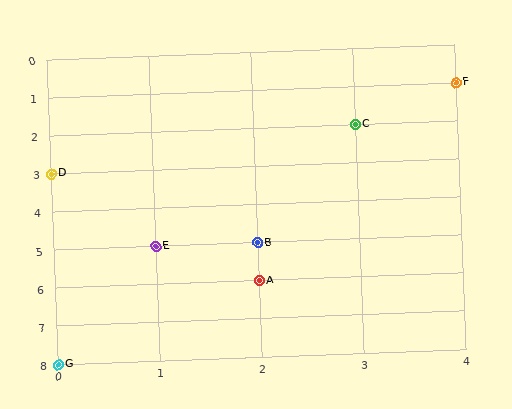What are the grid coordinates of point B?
Point B is at grid coordinates (2, 5).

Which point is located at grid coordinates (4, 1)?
Point F is at (4, 1).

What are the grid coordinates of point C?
Point C is at grid coordinates (3, 2).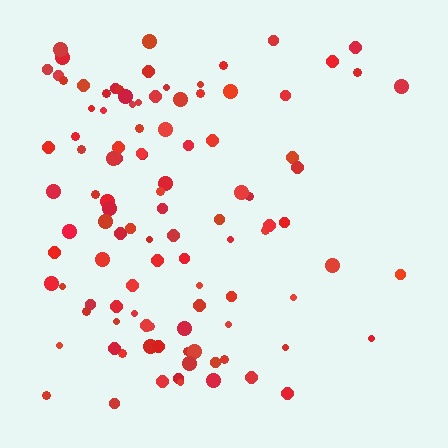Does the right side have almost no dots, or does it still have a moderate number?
Still a moderate number, just noticeably fewer than the left.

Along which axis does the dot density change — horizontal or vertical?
Horizontal.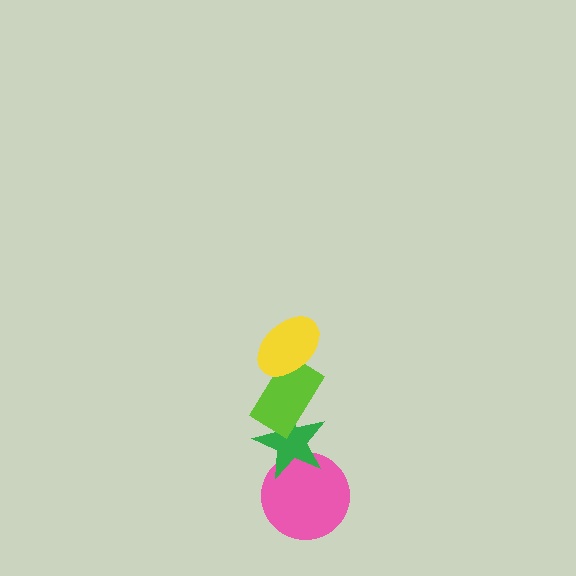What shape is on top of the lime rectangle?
The yellow ellipse is on top of the lime rectangle.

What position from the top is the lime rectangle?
The lime rectangle is 2nd from the top.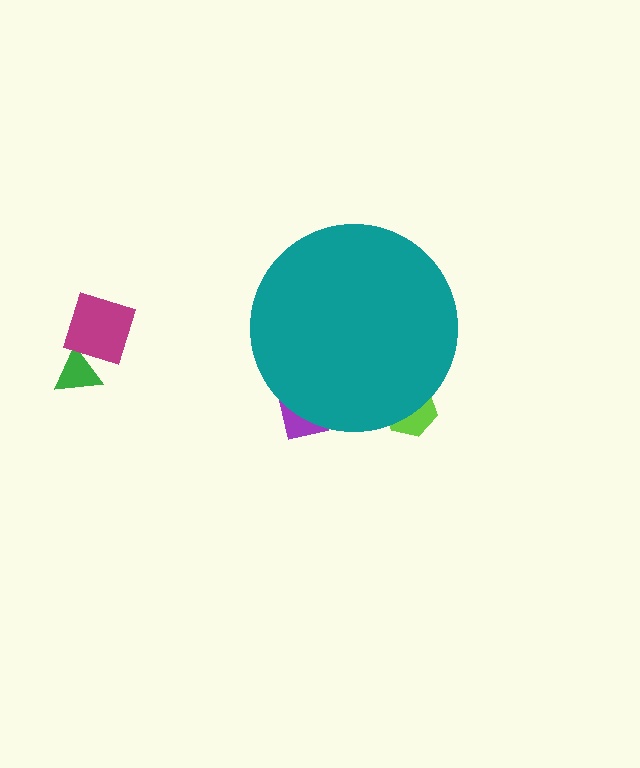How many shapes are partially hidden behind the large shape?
2 shapes are partially hidden.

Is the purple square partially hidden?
Yes, the purple square is partially hidden behind the teal circle.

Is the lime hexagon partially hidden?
Yes, the lime hexagon is partially hidden behind the teal circle.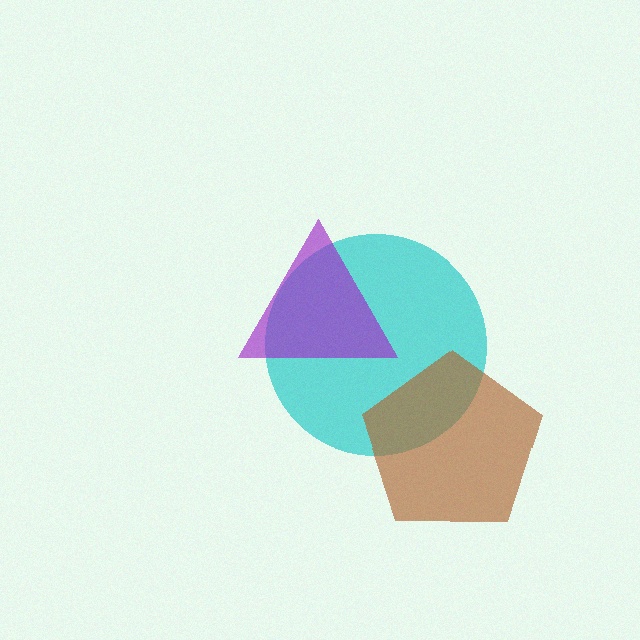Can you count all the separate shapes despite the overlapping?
Yes, there are 3 separate shapes.